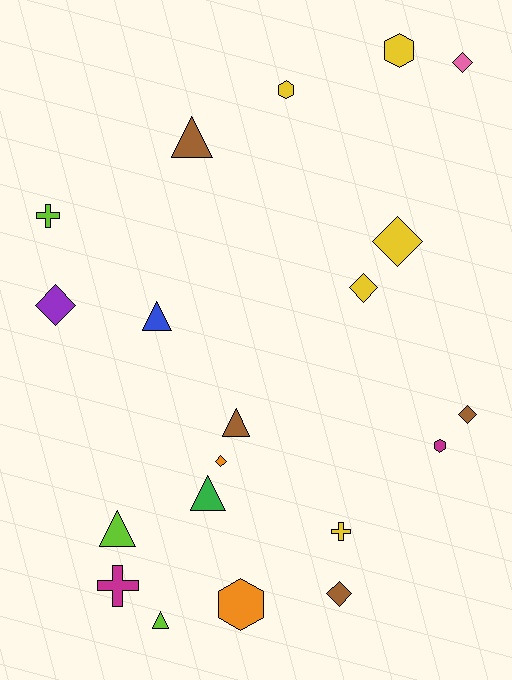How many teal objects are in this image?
There are no teal objects.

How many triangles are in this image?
There are 6 triangles.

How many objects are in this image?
There are 20 objects.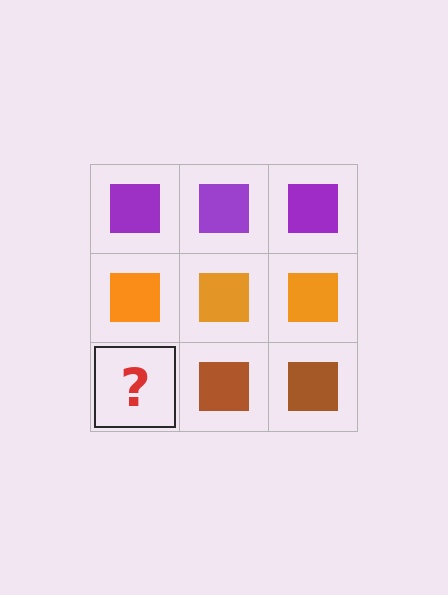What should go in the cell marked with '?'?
The missing cell should contain a brown square.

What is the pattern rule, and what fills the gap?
The rule is that each row has a consistent color. The gap should be filled with a brown square.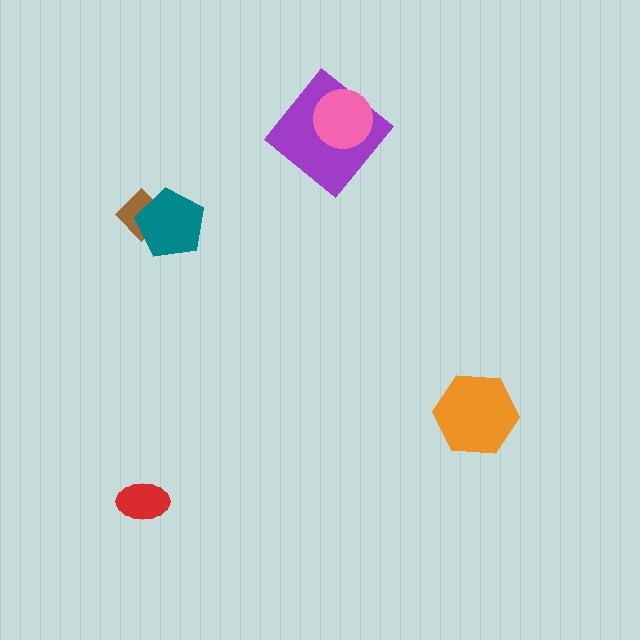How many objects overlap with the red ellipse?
0 objects overlap with the red ellipse.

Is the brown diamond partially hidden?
Yes, it is partially covered by another shape.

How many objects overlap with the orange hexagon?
0 objects overlap with the orange hexagon.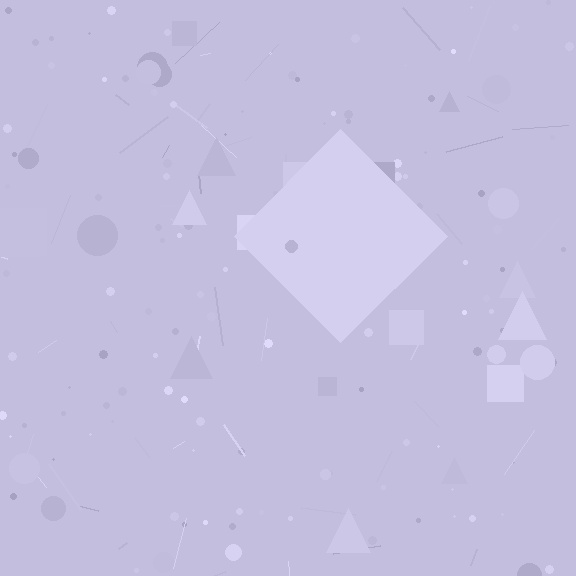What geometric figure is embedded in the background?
A diamond is embedded in the background.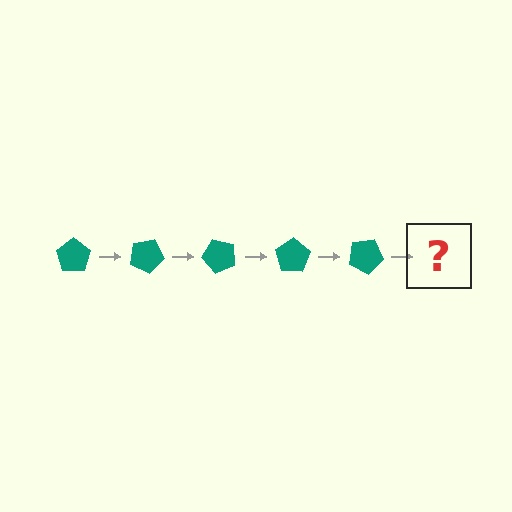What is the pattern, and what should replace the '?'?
The pattern is that the pentagon rotates 25 degrees each step. The '?' should be a teal pentagon rotated 125 degrees.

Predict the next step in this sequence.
The next step is a teal pentagon rotated 125 degrees.